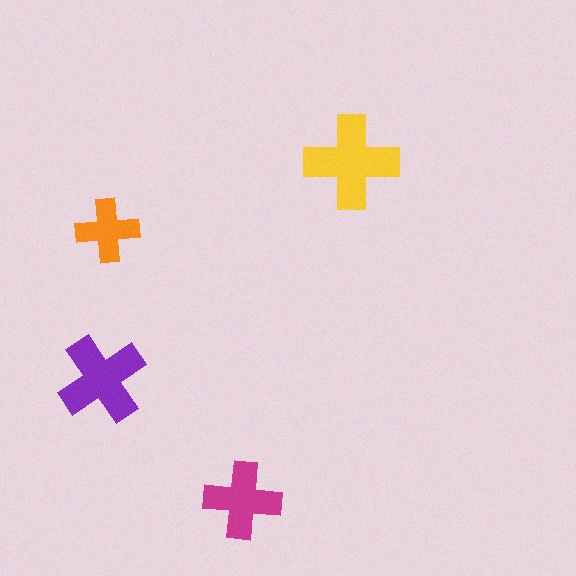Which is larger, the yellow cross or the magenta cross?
The yellow one.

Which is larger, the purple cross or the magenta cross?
The purple one.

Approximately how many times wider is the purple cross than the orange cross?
About 1.5 times wider.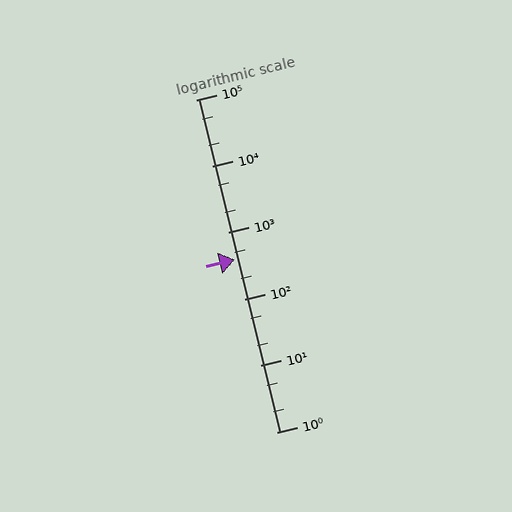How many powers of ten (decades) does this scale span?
The scale spans 5 decades, from 1 to 100000.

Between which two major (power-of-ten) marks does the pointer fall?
The pointer is between 100 and 1000.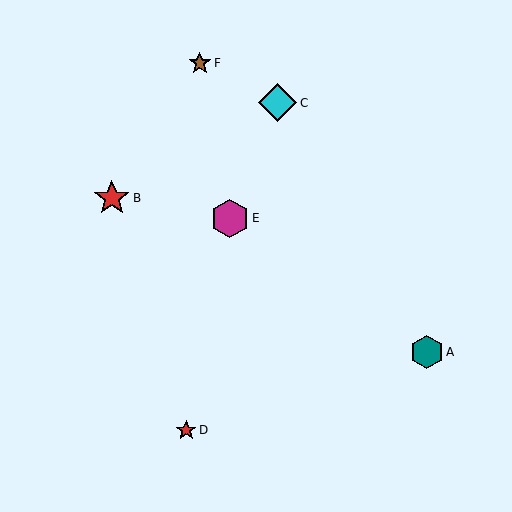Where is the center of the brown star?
The center of the brown star is at (200, 63).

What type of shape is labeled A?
Shape A is a teal hexagon.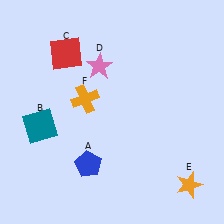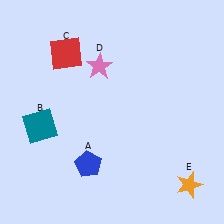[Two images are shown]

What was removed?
The orange cross (F) was removed in Image 2.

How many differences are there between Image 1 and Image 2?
There is 1 difference between the two images.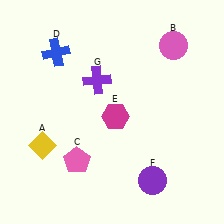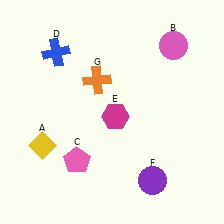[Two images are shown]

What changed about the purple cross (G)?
In Image 1, G is purple. In Image 2, it changed to orange.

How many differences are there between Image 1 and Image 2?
There is 1 difference between the two images.